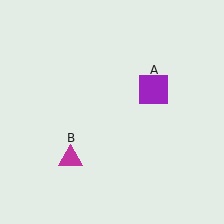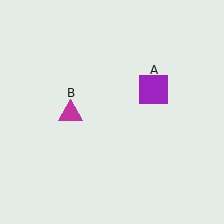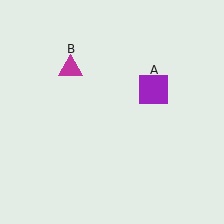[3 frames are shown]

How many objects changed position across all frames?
1 object changed position: magenta triangle (object B).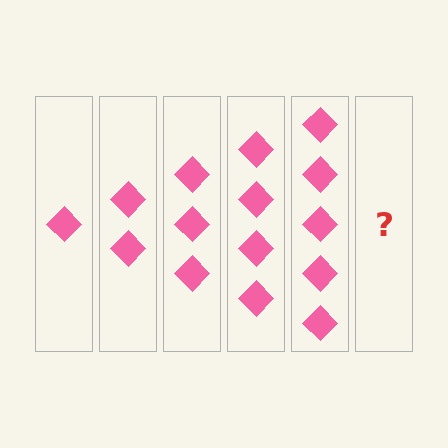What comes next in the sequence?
The next element should be 6 diamonds.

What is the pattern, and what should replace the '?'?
The pattern is that each step adds one more diamond. The '?' should be 6 diamonds.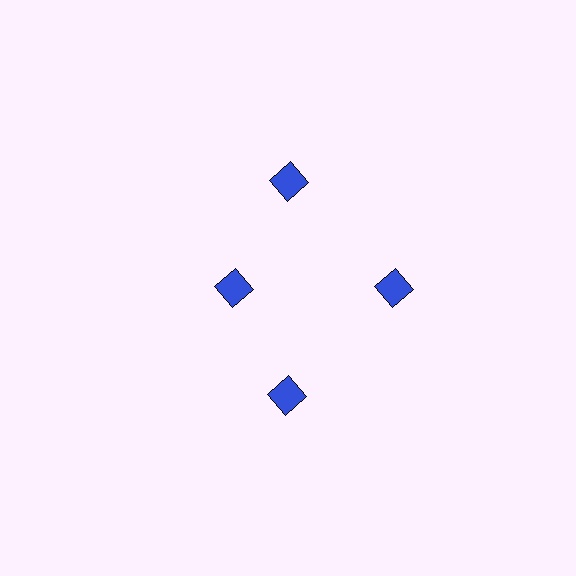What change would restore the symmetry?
The symmetry would be restored by moving it outward, back onto the ring so that all 4 diamonds sit at equal angles and equal distance from the center.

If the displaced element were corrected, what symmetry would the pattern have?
It would have 4-fold rotational symmetry — the pattern would map onto itself every 90 degrees.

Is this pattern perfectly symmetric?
No. The 4 blue diamonds are arranged in a ring, but one element near the 9 o'clock position is pulled inward toward the center, breaking the 4-fold rotational symmetry.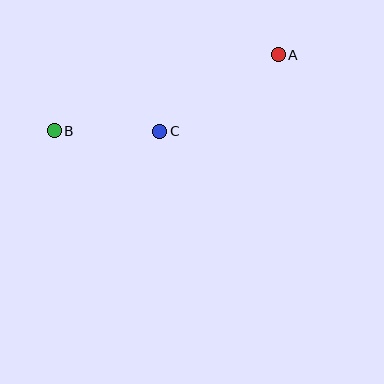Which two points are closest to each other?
Points B and C are closest to each other.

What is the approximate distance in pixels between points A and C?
The distance between A and C is approximately 141 pixels.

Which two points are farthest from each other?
Points A and B are farthest from each other.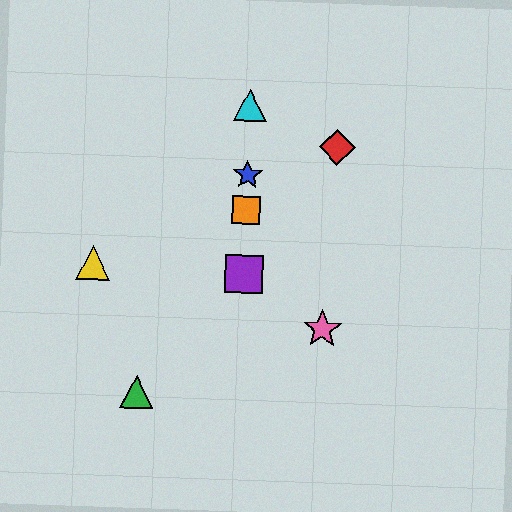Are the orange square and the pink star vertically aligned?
No, the orange square is at x≈246 and the pink star is at x≈322.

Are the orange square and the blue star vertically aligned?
Yes, both are at x≈246.